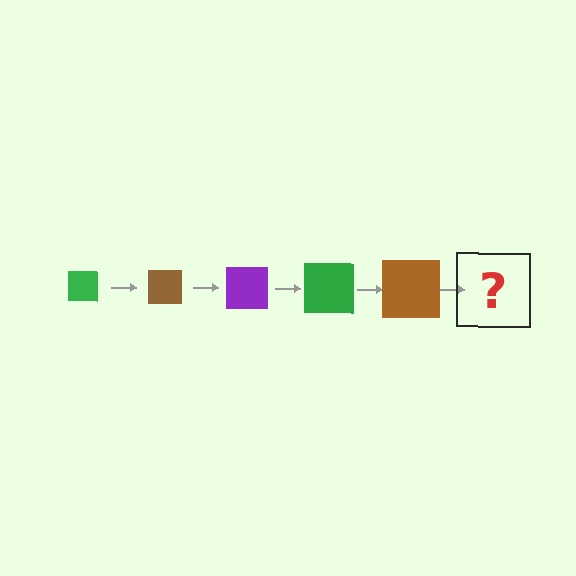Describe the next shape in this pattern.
It should be a purple square, larger than the previous one.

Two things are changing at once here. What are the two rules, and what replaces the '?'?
The two rules are that the square grows larger each step and the color cycles through green, brown, and purple. The '?' should be a purple square, larger than the previous one.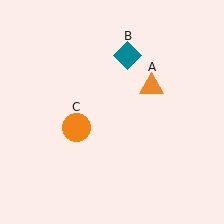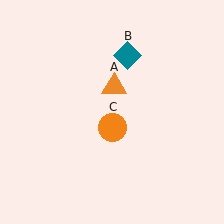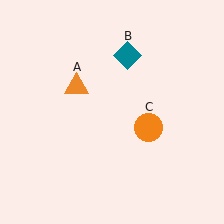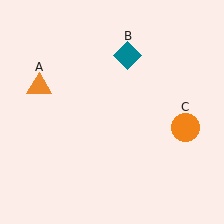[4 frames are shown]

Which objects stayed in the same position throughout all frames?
Teal diamond (object B) remained stationary.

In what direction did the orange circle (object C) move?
The orange circle (object C) moved right.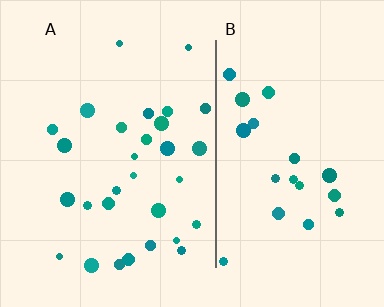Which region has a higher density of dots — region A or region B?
A (the left).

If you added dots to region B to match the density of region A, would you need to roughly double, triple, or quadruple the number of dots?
Approximately double.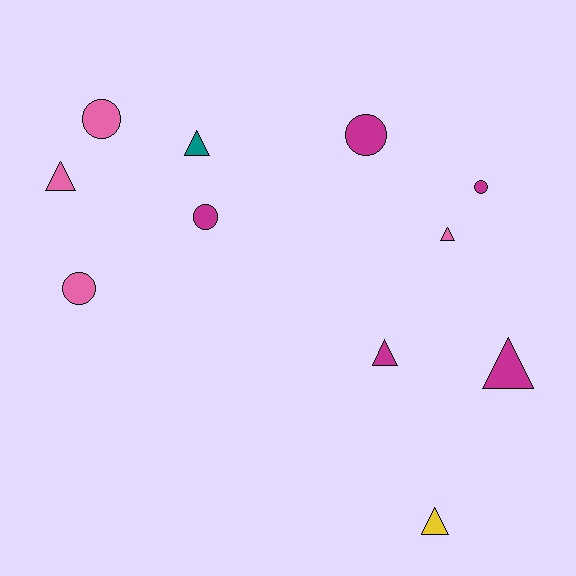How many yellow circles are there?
There are no yellow circles.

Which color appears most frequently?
Magenta, with 5 objects.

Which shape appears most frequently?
Triangle, with 6 objects.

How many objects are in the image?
There are 11 objects.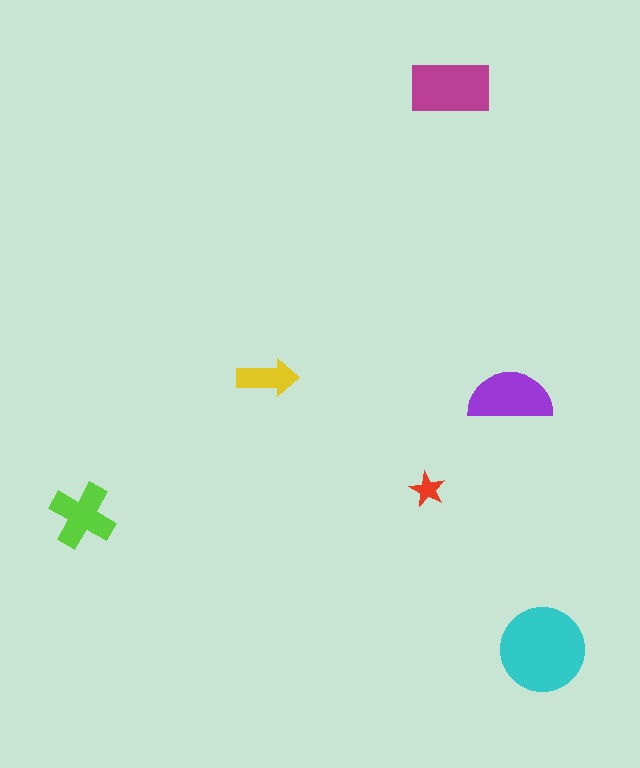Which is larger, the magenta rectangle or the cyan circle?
The cyan circle.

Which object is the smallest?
The red star.